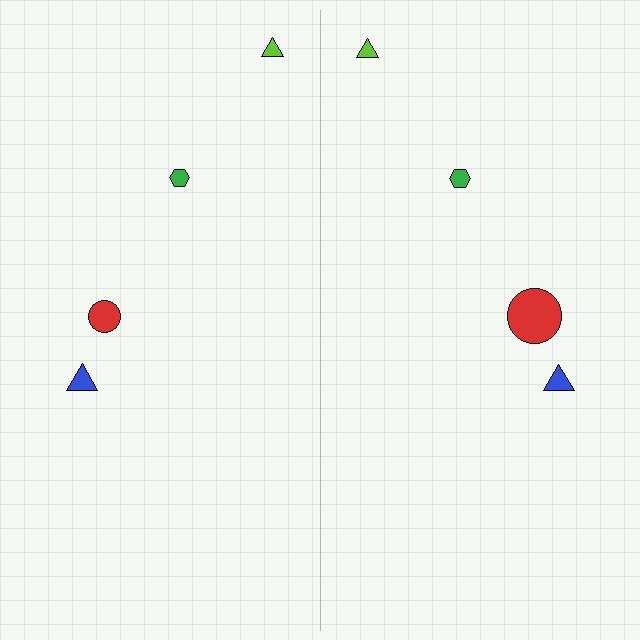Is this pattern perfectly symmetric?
No, the pattern is not perfectly symmetric. The red circle on the right side has a different size than its mirror counterpart.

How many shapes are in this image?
There are 8 shapes in this image.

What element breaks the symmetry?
The red circle on the right side has a different size than its mirror counterpart.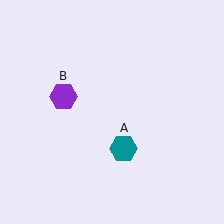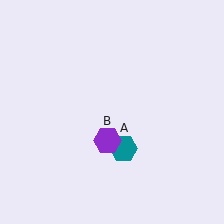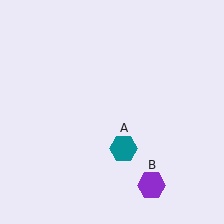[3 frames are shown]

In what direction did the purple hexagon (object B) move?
The purple hexagon (object B) moved down and to the right.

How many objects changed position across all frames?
1 object changed position: purple hexagon (object B).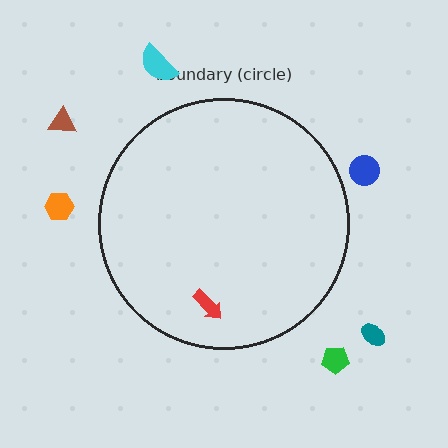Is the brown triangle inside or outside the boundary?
Outside.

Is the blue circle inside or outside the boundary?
Outside.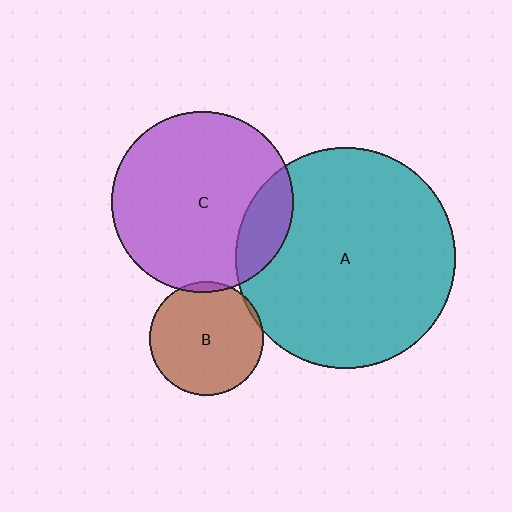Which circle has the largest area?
Circle A (teal).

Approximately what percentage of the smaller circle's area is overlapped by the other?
Approximately 5%.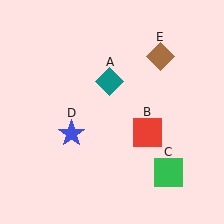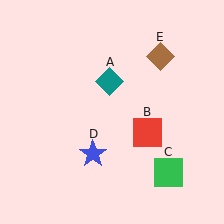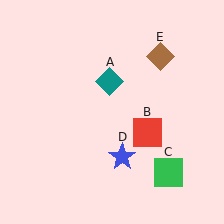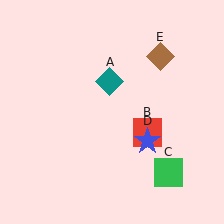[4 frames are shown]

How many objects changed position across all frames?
1 object changed position: blue star (object D).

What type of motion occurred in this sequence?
The blue star (object D) rotated counterclockwise around the center of the scene.